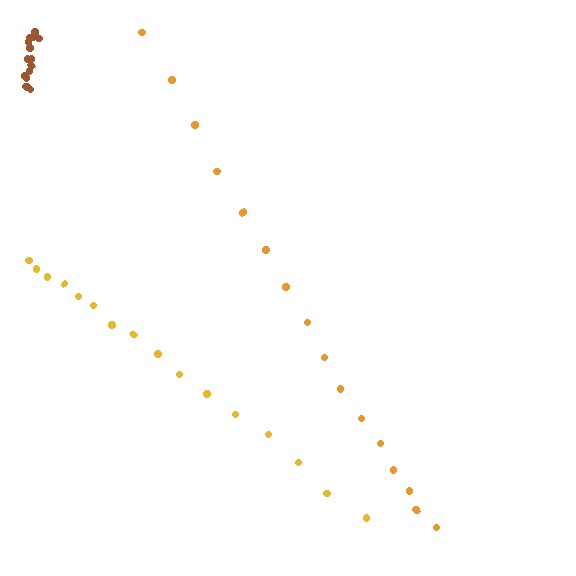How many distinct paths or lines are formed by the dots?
There are 3 distinct paths.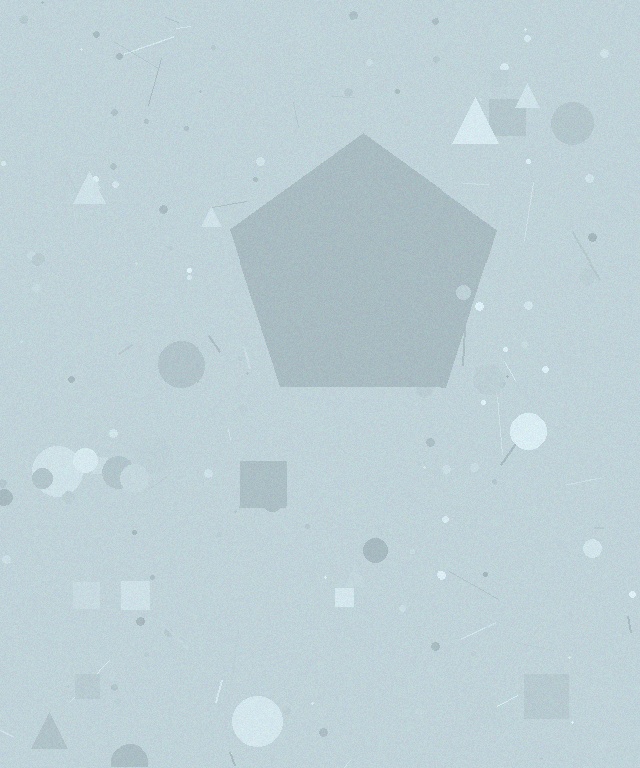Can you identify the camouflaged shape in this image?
The camouflaged shape is a pentagon.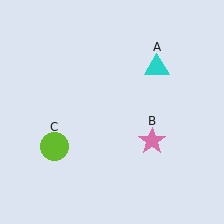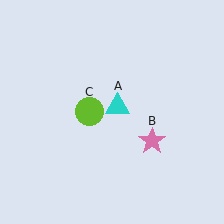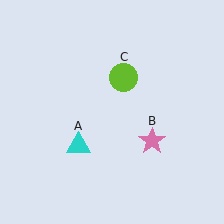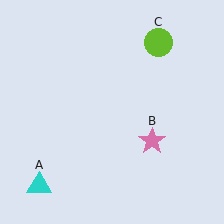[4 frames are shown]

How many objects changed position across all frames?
2 objects changed position: cyan triangle (object A), lime circle (object C).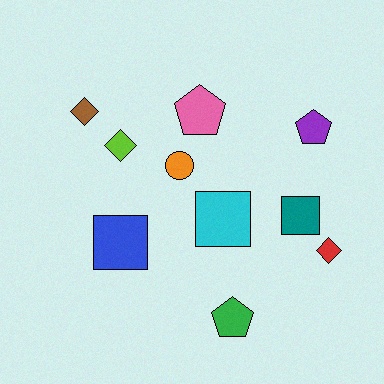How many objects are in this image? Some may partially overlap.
There are 10 objects.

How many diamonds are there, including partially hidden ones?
There are 3 diamonds.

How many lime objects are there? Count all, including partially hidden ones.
There is 1 lime object.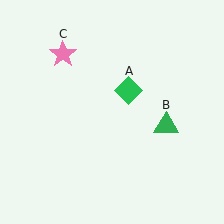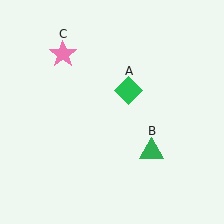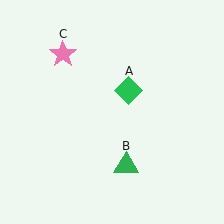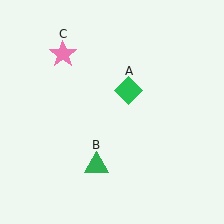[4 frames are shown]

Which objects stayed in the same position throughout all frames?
Green diamond (object A) and pink star (object C) remained stationary.